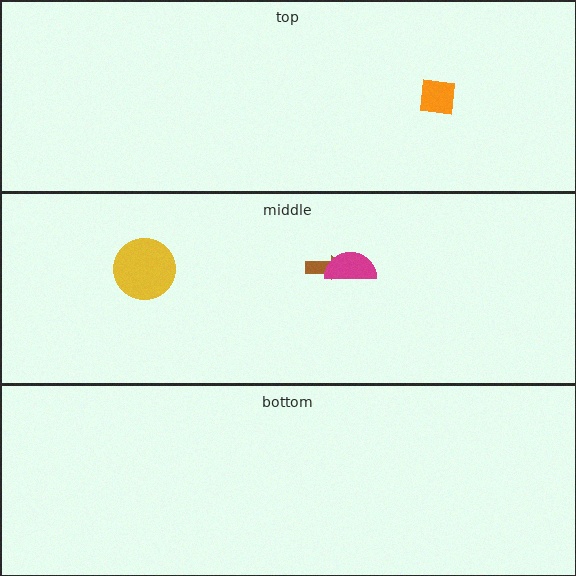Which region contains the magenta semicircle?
The middle region.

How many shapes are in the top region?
1.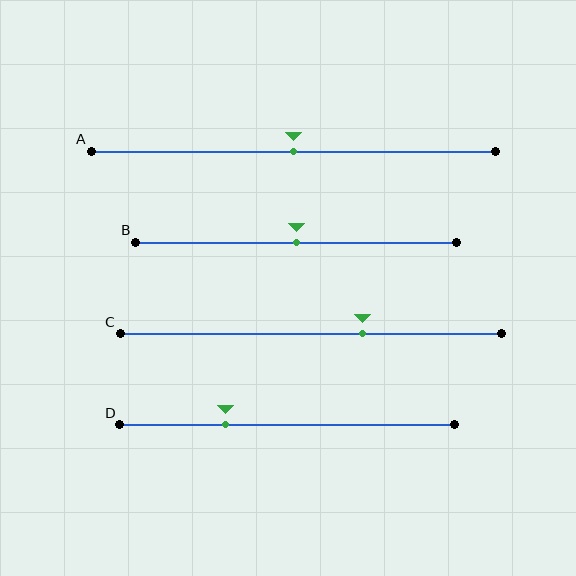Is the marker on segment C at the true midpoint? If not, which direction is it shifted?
No, the marker on segment C is shifted to the right by about 13% of the segment length.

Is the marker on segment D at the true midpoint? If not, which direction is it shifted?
No, the marker on segment D is shifted to the left by about 18% of the segment length.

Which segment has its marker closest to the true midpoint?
Segment A has its marker closest to the true midpoint.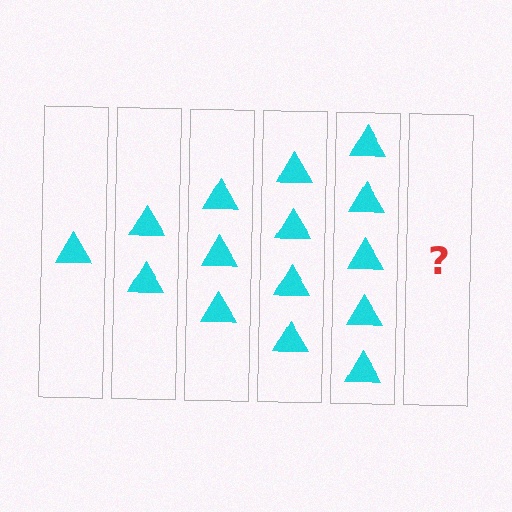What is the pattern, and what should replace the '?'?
The pattern is that each step adds one more triangle. The '?' should be 6 triangles.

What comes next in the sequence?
The next element should be 6 triangles.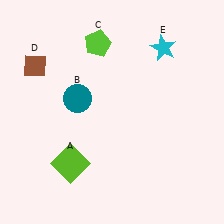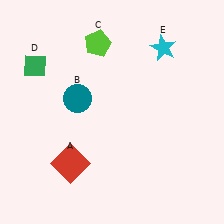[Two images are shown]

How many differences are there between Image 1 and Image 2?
There are 2 differences between the two images.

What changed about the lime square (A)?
In Image 1, A is lime. In Image 2, it changed to red.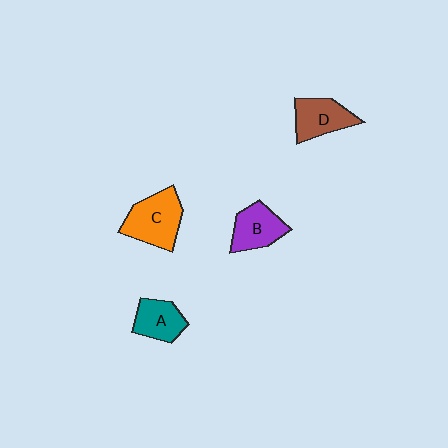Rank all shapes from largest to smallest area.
From largest to smallest: C (orange), D (brown), B (purple), A (teal).